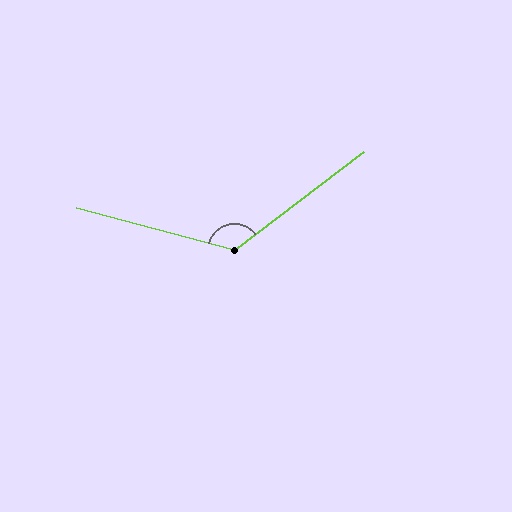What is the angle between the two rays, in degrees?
Approximately 128 degrees.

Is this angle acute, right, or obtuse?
It is obtuse.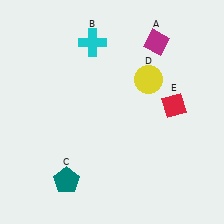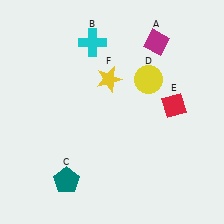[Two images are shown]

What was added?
A yellow star (F) was added in Image 2.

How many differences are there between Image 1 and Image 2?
There is 1 difference between the two images.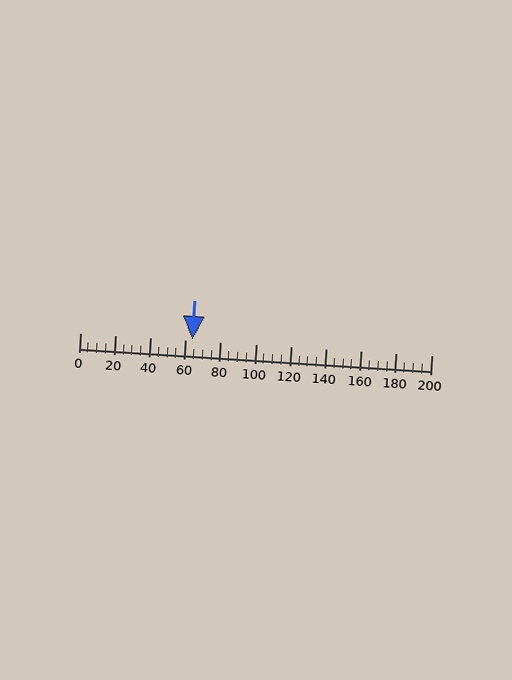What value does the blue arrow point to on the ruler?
The blue arrow points to approximately 64.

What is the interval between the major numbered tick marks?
The major tick marks are spaced 20 units apart.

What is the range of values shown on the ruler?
The ruler shows values from 0 to 200.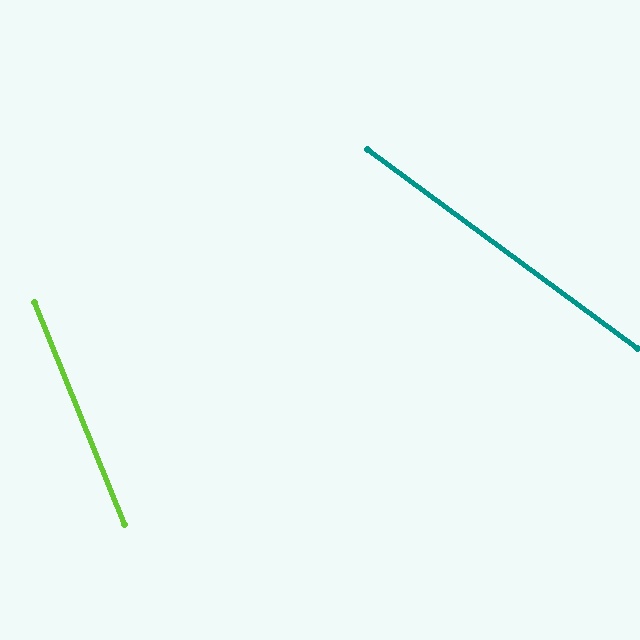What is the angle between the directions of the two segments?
Approximately 32 degrees.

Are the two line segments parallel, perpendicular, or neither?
Neither parallel nor perpendicular — they differ by about 32°.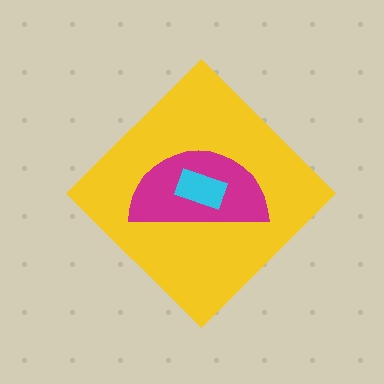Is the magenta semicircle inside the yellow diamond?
Yes.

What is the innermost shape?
The cyan rectangle.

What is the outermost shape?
The yellow diamond.